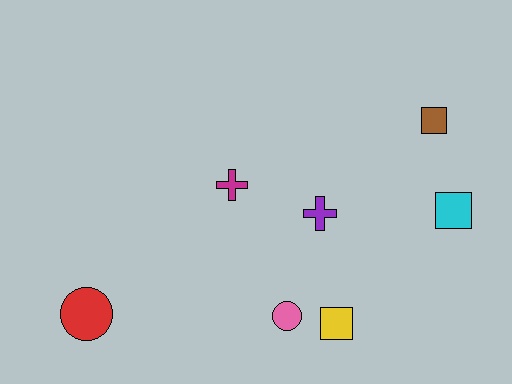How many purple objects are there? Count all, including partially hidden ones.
There is 1 purple object.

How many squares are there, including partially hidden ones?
There are 3 squares.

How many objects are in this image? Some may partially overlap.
There are 7 objects.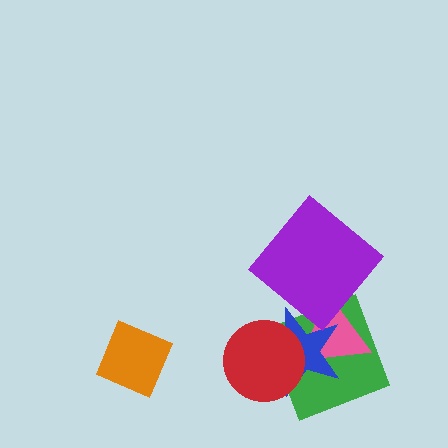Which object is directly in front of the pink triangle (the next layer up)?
The blue star is directly in front of the pink triangle.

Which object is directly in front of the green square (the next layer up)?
The pink triangle is directly in front of the green square.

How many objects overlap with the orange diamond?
0 objects overlap with the orange diamond.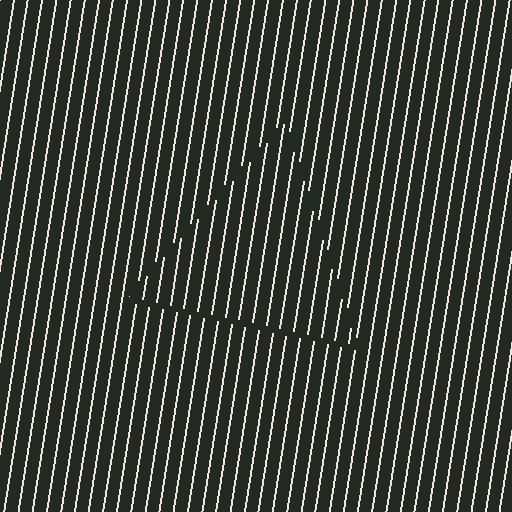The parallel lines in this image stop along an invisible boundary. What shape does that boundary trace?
An illusory triangle. The interior of the shape contains the same grating, shifted by half a period — the contour is defined by the phase discontinuity where line-ends from the inner and outer gratings abut.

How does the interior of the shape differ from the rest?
The interior of the shape contains the same grating, shifted by half a period — the contour is defined by the phase discontinuity where line-ends from the inner and outer gratings abut.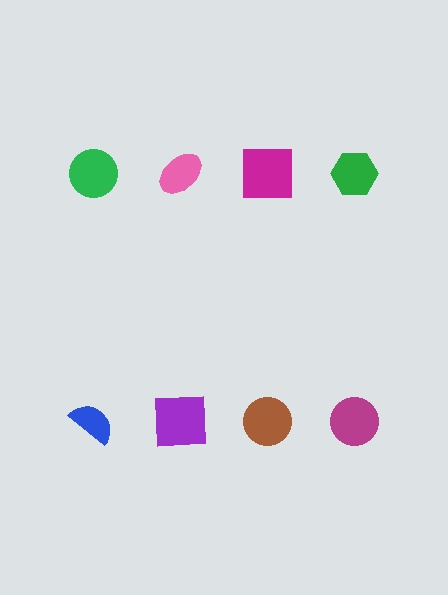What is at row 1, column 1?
A green circle.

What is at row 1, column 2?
A pink ellipse.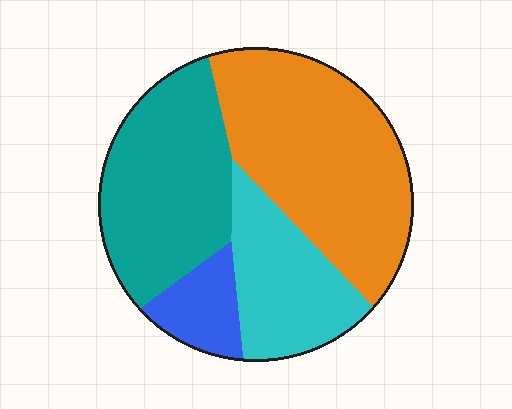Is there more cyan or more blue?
Cyan.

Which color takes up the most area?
Orange, at roughly 40%.